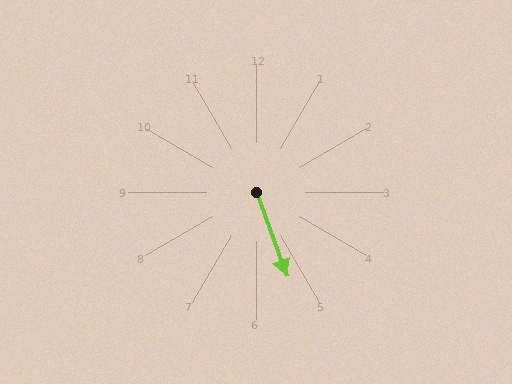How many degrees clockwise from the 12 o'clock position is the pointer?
Approximately 160 degrees.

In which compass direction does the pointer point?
South.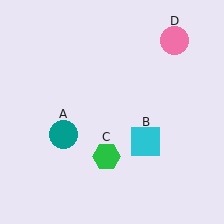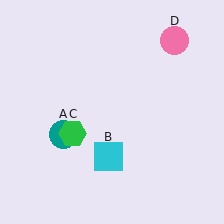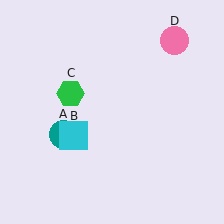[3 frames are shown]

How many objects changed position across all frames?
2 objects changed position: cyan square (object B), green hexagon (object C).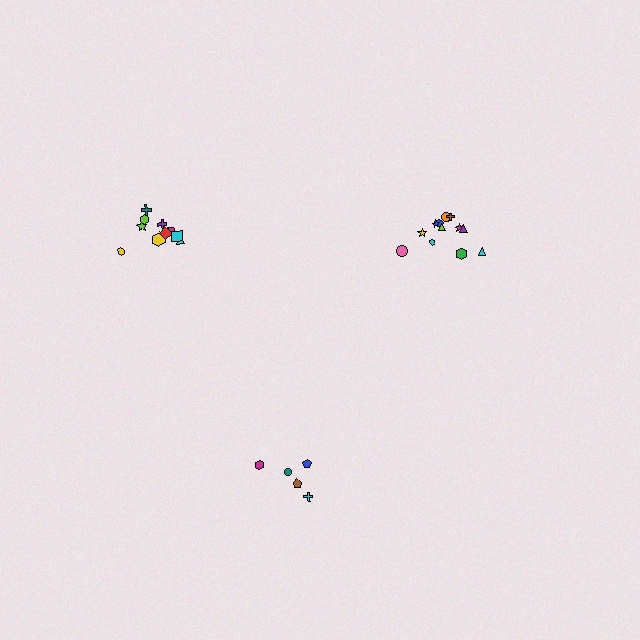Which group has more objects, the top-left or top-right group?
The top-right group.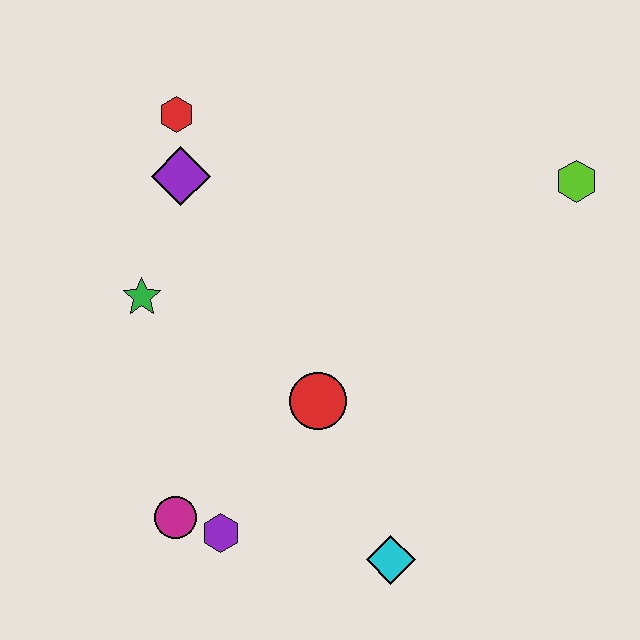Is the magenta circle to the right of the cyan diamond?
No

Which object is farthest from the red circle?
The lime hexagon is farthest from the red circle.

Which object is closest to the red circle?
The purple hexagon is closest to the red circle.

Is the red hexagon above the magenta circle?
Yes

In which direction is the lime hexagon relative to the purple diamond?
The lime hexagon is to the right of the purple diamond.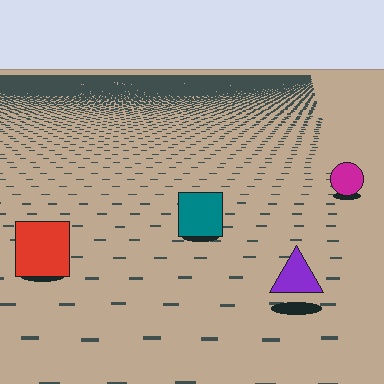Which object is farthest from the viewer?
The magenta circle is farthest from the viewer. It appears smaller and the ground texture around it is denser.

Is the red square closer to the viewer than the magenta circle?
Yes. The red square is closer — you can tell from the texture gradient: the ground texture is coarser near it.